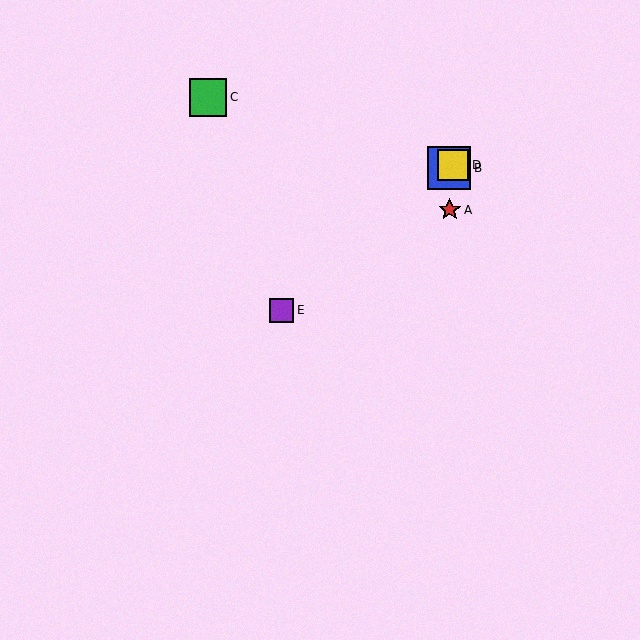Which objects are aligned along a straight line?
Objects B, D, E are aligned along a straight line.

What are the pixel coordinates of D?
Object D is at (453, 165).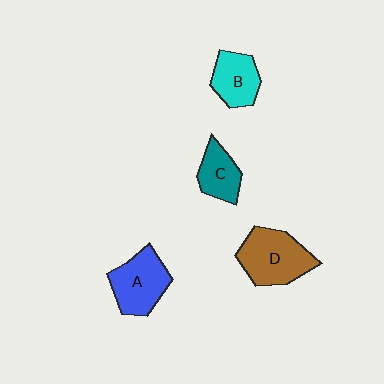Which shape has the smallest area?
Shape C (teal).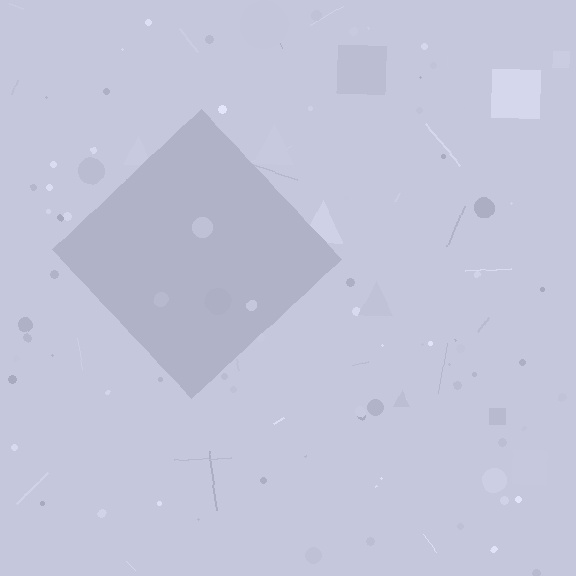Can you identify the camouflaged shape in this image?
The camouflaged shape is a diamond.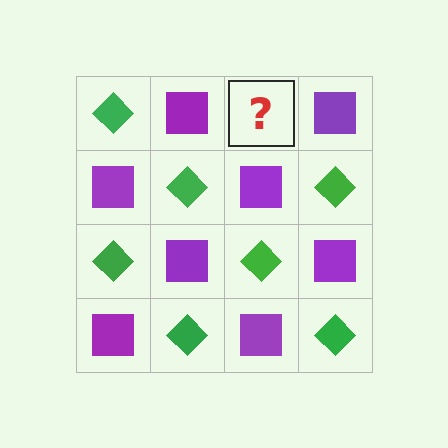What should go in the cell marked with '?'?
The missing cell should contain a green diamond.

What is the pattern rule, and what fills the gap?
The rule is that it alternates green diamond and purple square in a checkerboard pattern. The gap should be filled with a green diamond.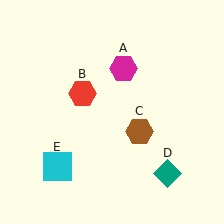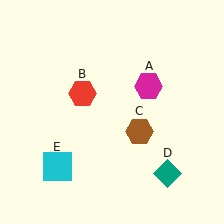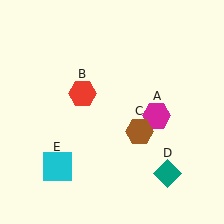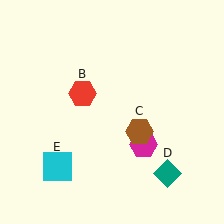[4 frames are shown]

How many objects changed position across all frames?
1 object changed position: magenta hexagon (object A).